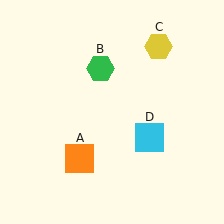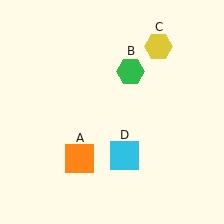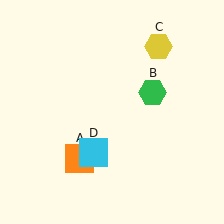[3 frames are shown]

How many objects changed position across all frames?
2 objects changed position: green hexagon (object B), cyan square (object D).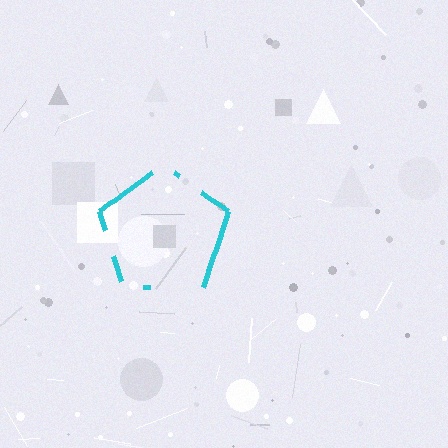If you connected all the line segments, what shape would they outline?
They would outline a pentagon.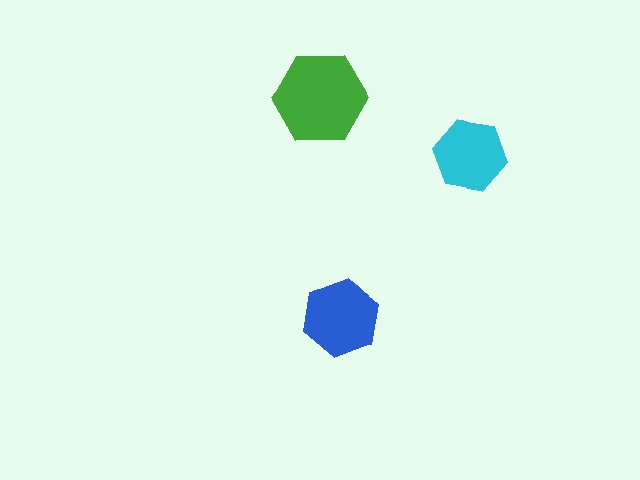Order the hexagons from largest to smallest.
the green one, the blue one, the cyan one.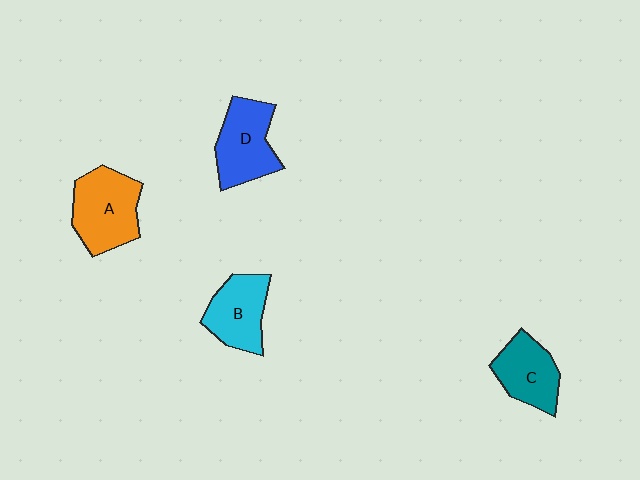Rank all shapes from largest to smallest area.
From largest to smallest: A (orange), D (blue), B (cyan), C (teal).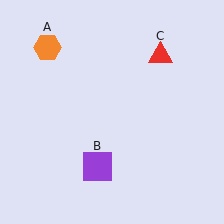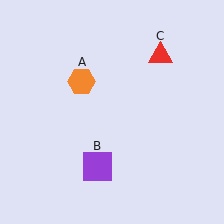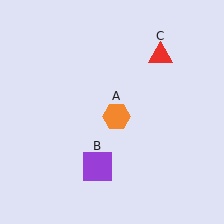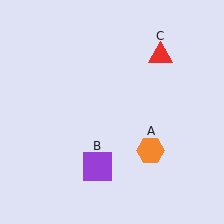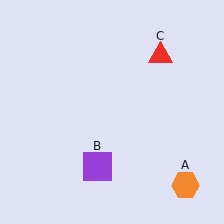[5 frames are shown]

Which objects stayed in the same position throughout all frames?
Purple square (object B) and red triangle (object C) remained stationary.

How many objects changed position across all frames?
1 object changed position: orange hexagon (object A).